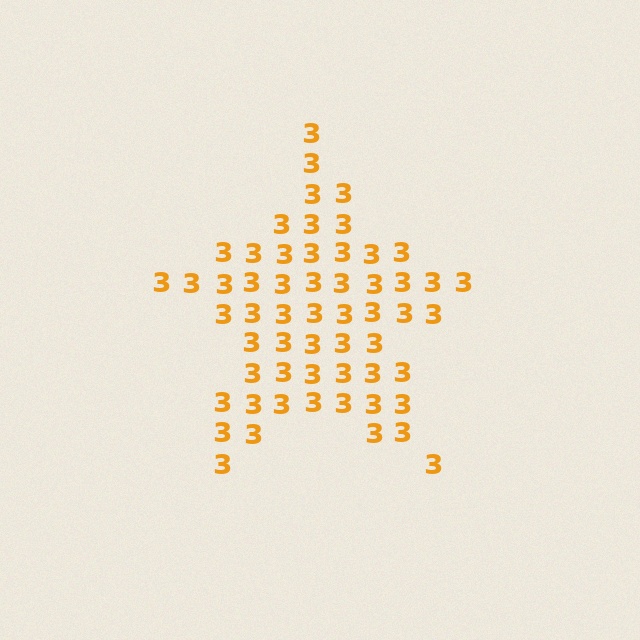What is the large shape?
The large shape is a star.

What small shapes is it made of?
It is made of small digit 3's.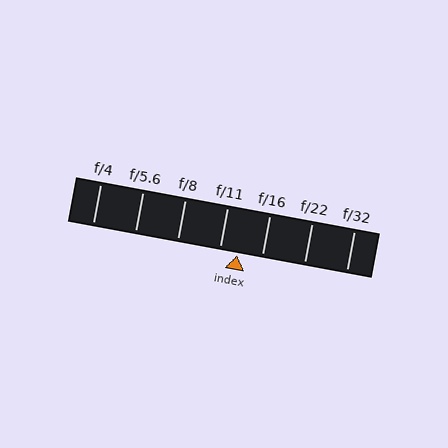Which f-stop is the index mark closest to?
The index mark is closest to f/11.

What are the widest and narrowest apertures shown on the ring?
The widest aperture shown is f/4 and the narrowest is f/32.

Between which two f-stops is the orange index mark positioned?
The index mark is between f/11 and f/16.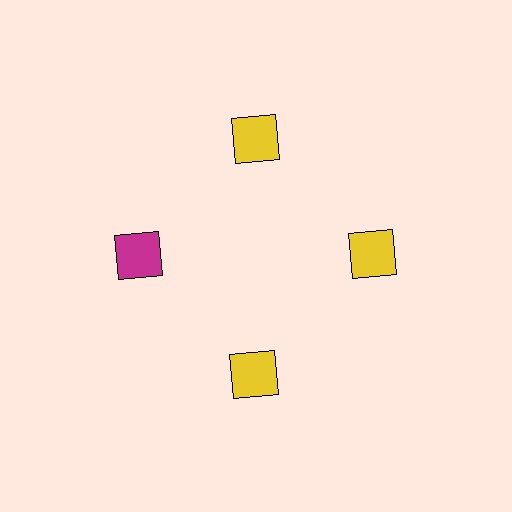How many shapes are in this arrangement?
There are 4 shapes arranged in a ring pattern.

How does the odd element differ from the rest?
It has a different color: magenta instead of yellow.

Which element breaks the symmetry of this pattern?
The magenta square at roughly the 9 o'clock position breaks the symmetry. All other shapes are yellow squares.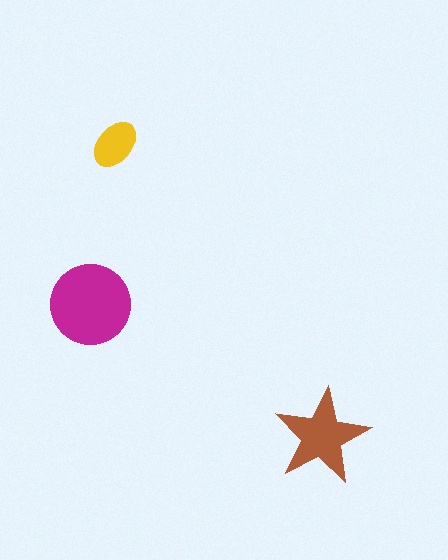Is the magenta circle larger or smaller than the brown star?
Larger.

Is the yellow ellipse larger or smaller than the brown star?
Smaller.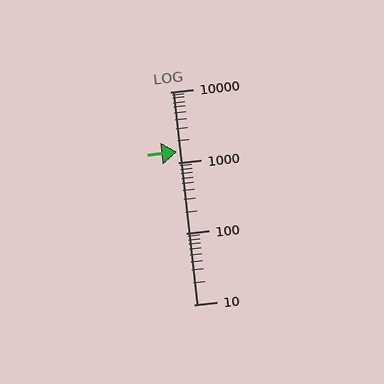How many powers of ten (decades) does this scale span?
The scale spans 3 decades, from 10 to 10000.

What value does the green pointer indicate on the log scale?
The pointer indicates approximately 1400.